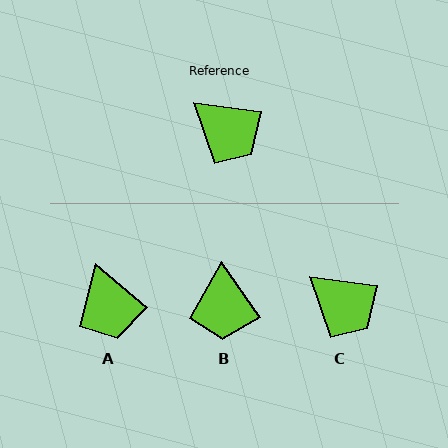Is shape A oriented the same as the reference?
No, it is off by about 32 degrees.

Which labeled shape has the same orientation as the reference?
C.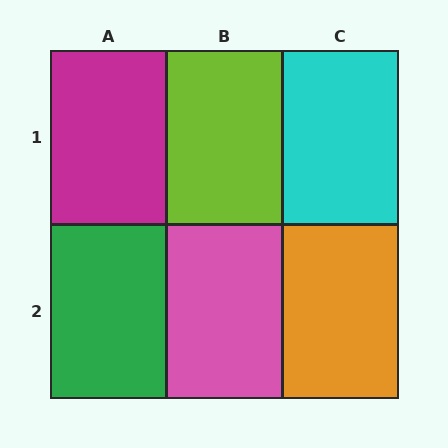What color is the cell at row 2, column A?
Green.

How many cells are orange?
1 cell is orange.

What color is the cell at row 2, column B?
Pink.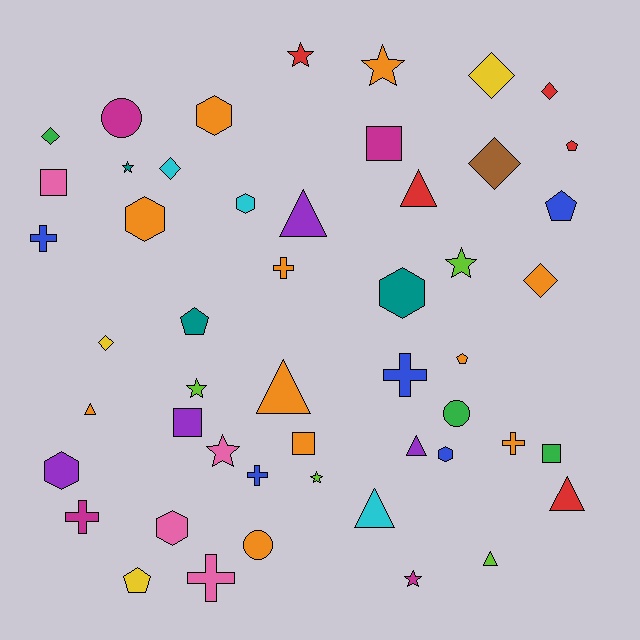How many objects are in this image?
There are 50 objects.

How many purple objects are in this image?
There are 4 purple objects.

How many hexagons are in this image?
There are 7 hexagons.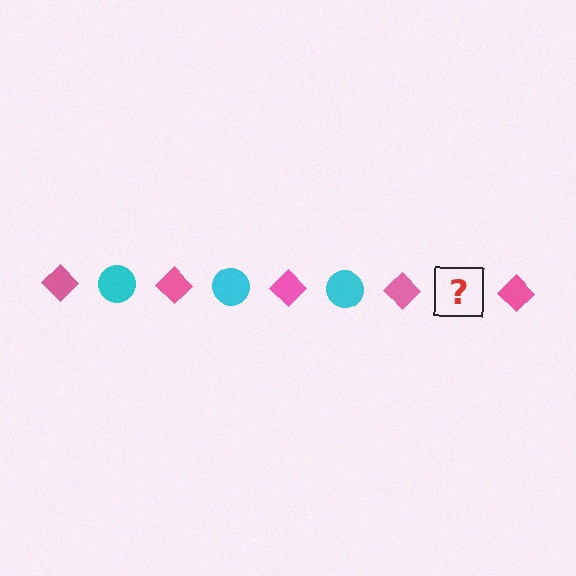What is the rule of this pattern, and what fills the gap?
The rule is that the pattern alternates between pink diamond and cyan circle. The gap should be filled with a cyan circle.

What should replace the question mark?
The question mark should be replaced with a cyan circle.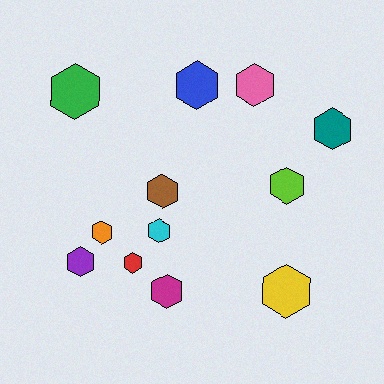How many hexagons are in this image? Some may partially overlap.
There are 12 hexagons.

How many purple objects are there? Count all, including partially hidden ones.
There is 1 purple object.